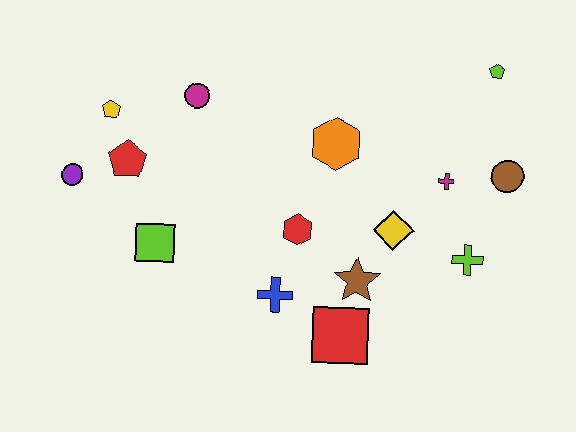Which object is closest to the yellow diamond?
The brown star is closest to the yellow diamond.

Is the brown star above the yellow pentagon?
No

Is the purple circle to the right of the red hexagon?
No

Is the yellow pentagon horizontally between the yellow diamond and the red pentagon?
No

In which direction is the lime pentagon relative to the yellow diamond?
The lime pentagon is above the yellow diamond.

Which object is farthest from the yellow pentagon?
The brown circle is farthest from the yellow pentagon.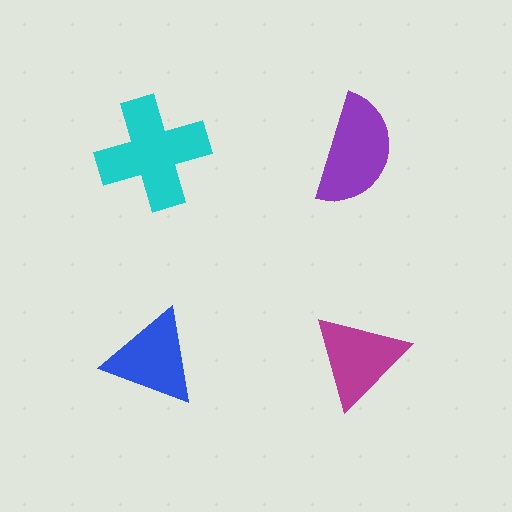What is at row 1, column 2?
A purple semicircle.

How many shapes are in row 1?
2 shapes.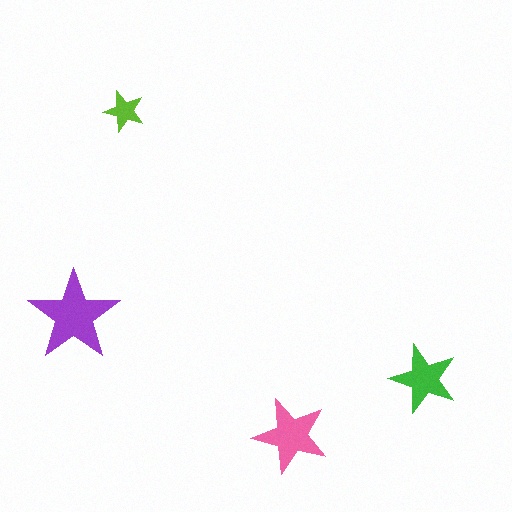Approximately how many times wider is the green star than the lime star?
About 1.5 times wider.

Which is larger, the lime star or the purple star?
The purple one.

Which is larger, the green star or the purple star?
The purple one.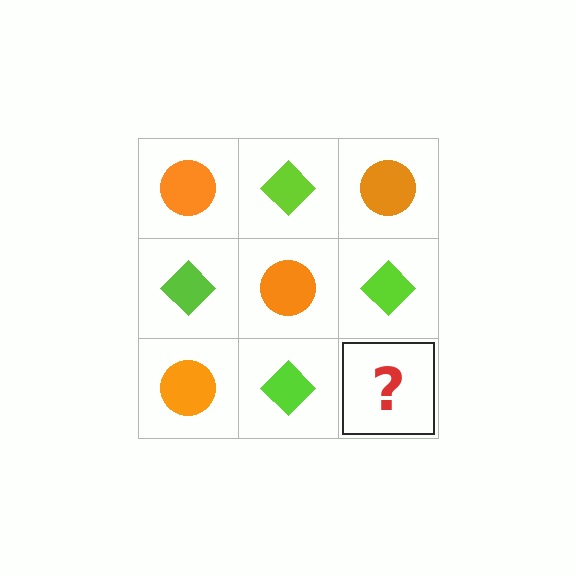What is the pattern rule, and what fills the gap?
The rule is that it alternates orange circle and lime diamond in a checkerboard pattern. The gap should be filled with an orange circle.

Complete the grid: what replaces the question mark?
The question mark should be replaced with an orange circle.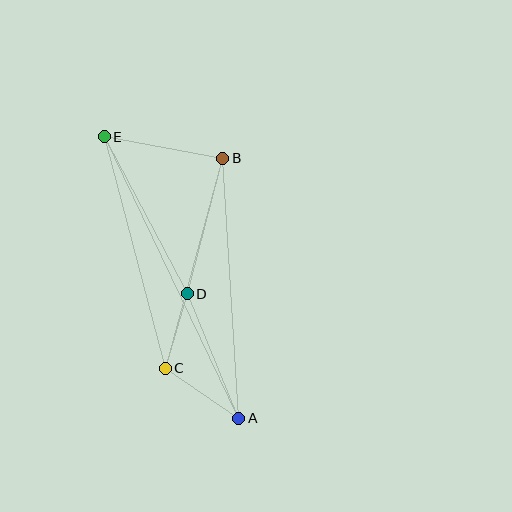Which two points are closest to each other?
Points C and D are closest to each other.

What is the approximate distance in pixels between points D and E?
The distance between D and E is approximately 177 pixels.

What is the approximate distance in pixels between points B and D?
The distance between B and D is approximately 140 pixels.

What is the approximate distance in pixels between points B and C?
The distance between B and C is approximately 218 pixels.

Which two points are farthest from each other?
Points A and E are farthest from each other.